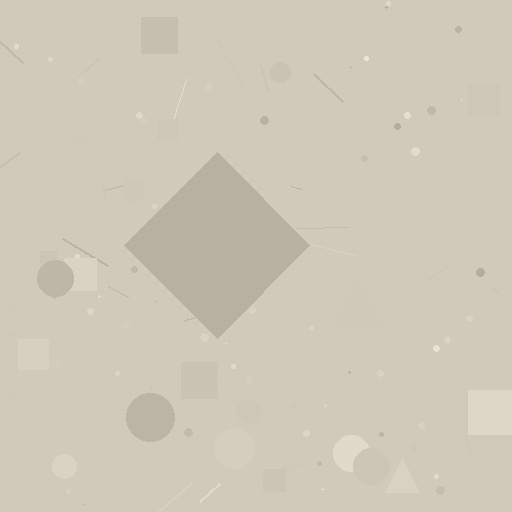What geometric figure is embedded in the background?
A diamond is embedded in the background.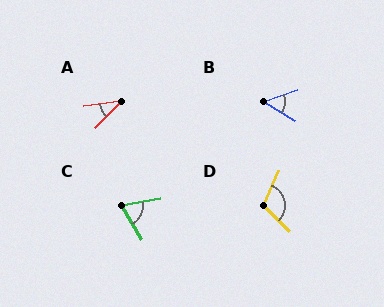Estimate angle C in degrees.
Approximately 68 degrees.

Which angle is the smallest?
A, at approximately 38 degrees.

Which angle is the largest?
D, at approximately 111 degrees.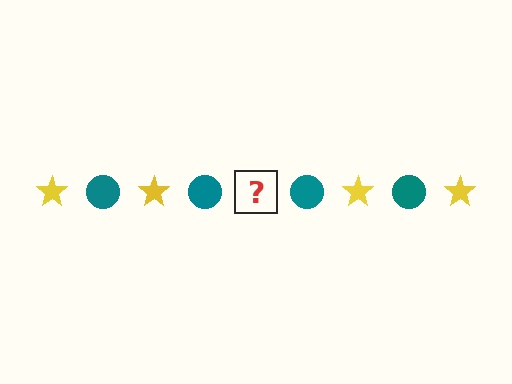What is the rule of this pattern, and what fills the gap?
The rule is that the pattern alternates between yellow star and teal circle. The gap should be filled with a yellow star.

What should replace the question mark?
The question mark should be replaced with a yellow star.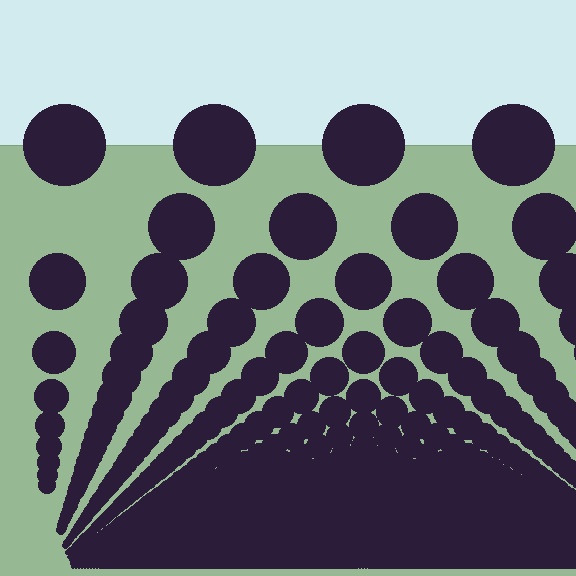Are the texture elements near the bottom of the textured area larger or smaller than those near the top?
Smaller. The gradient is inverted — elements near the bottom are smaller and denser.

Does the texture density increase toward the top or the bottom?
Density increases toward the bottom.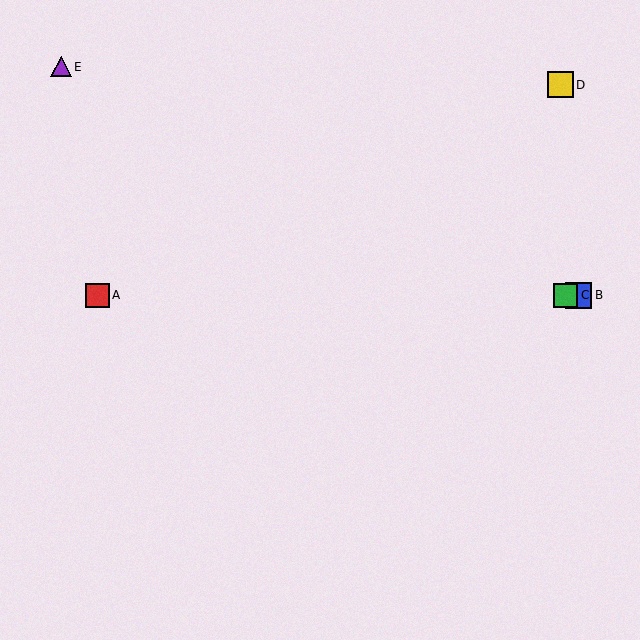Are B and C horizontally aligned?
Yes, both are at y≈295.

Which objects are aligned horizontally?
Objects A, B, C are aligned horizontally.